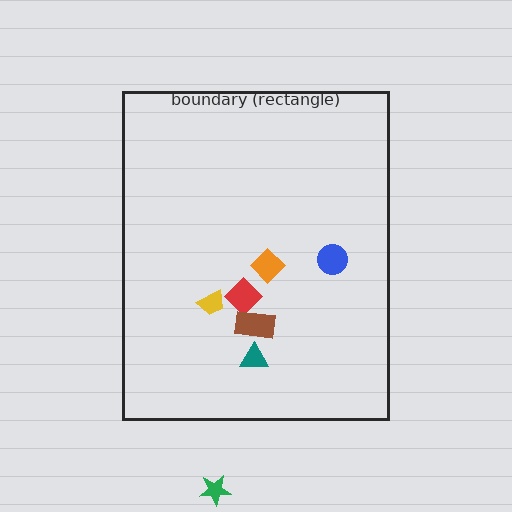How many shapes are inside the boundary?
6 inside, 1 outside.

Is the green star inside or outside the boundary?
Outside.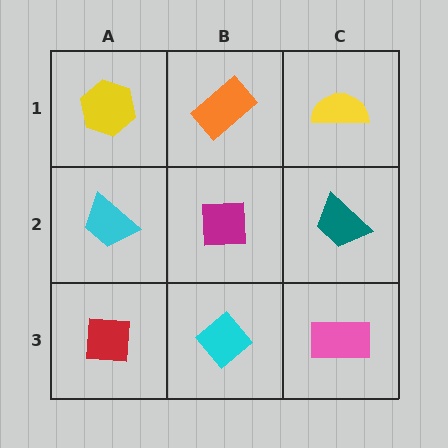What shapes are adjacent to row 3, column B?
A magenta square (row 2, column B), a red square (row 3, column A), a pink rectangle (row 3, column C).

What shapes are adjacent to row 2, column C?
A yellow semicircle (row 1, column C), a pink rectangle (row 3, column C), a magenta square (row 2, column B).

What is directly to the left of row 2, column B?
A cyan trapezoid.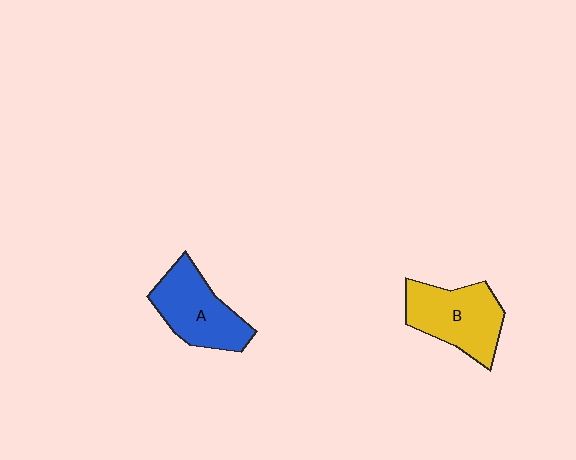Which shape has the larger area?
Shape B (yellow).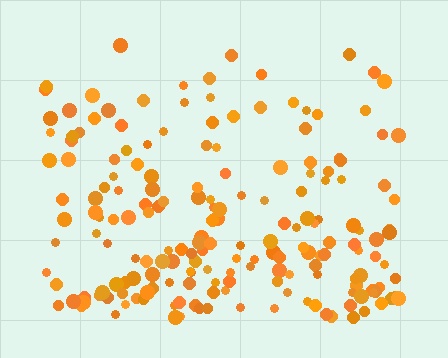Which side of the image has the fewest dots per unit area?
The top.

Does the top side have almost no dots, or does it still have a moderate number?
Still a moderate number, just noticeably fewer than the bottom.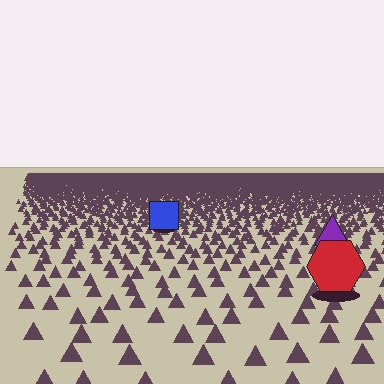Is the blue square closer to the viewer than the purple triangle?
No. The purple triangle is closer — you can tell from the texture gradient: the ground texture is coarser near it.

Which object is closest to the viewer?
The red hexagon is closest. The texture marks near it are larger and more spread out.